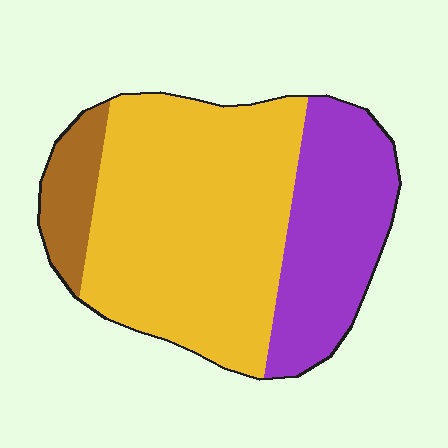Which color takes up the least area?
Brown, at roughly 10%.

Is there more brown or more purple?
Purple.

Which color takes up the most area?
Yellow, at roughly 60%.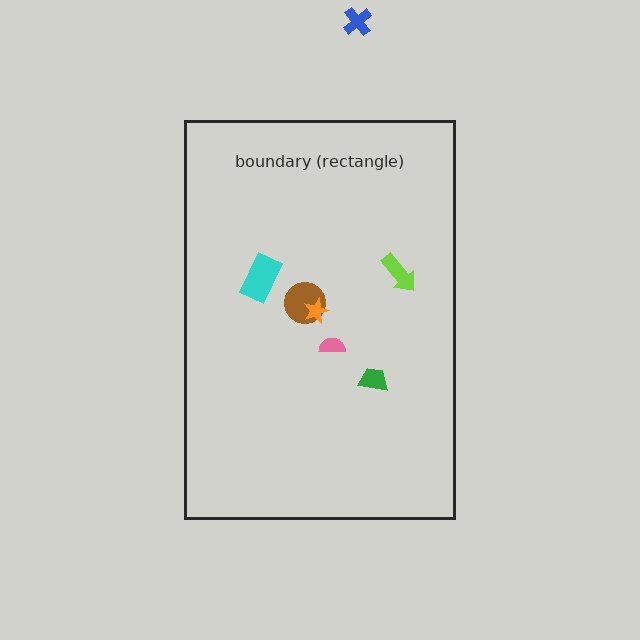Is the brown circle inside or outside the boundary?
Inside.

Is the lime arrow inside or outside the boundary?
Inside.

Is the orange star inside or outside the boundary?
Inside.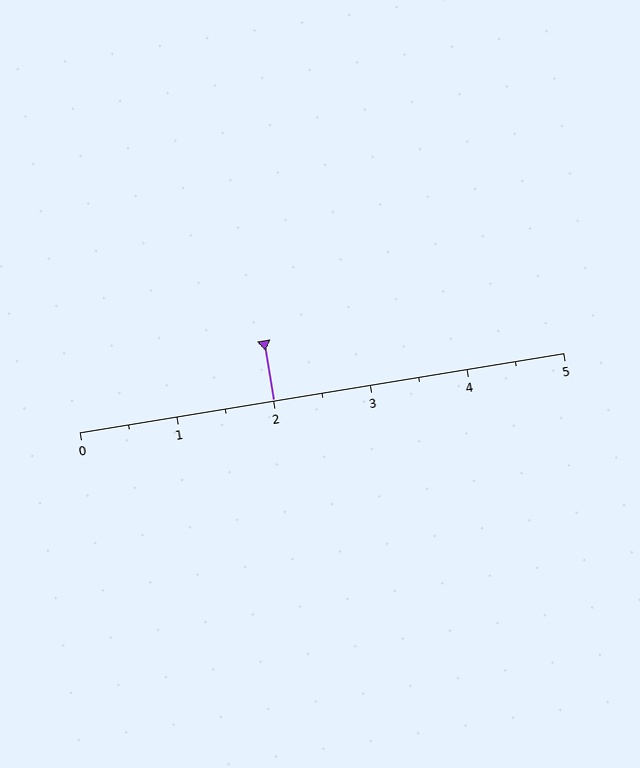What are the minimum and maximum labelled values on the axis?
The axis runs from 0 to 5.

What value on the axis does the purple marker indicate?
The marker indicates approximately 2.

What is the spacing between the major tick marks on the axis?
The major ticks are spaced 1 apart.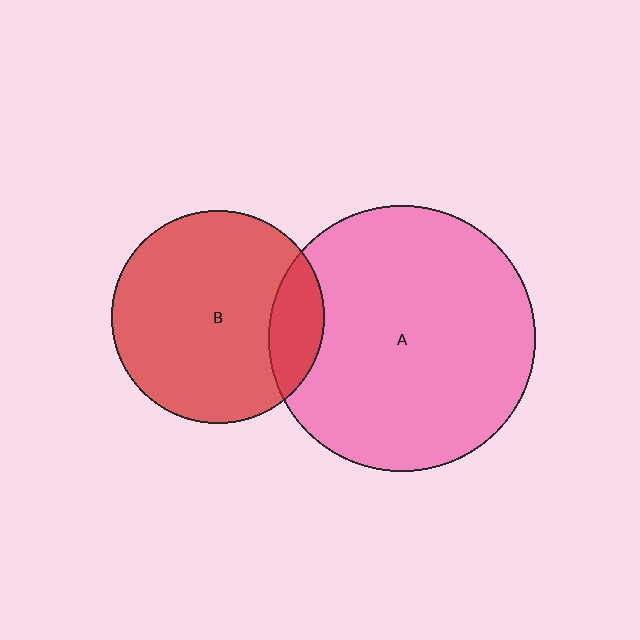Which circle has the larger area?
Circle A (pink).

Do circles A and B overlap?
Yes.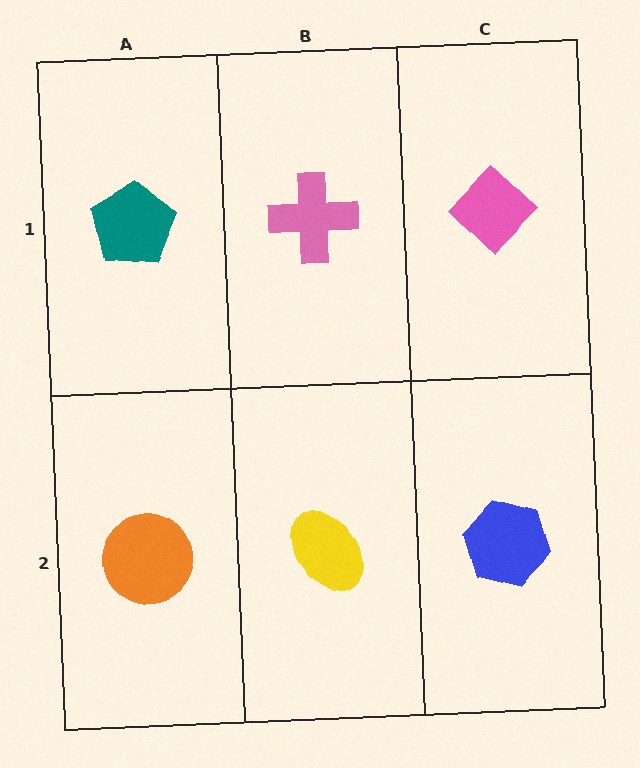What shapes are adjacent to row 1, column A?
An orange circle (row 2, column A), a pink cross (row 1, column B).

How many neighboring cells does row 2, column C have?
2.